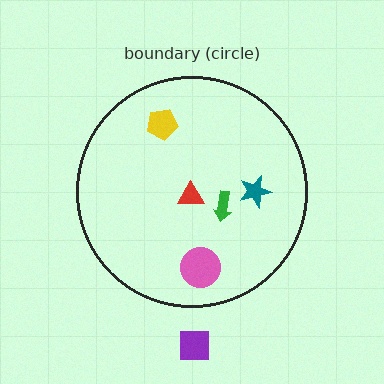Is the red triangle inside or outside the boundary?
Inside.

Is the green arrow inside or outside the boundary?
Inside.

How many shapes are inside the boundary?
5 inside, 1 outside.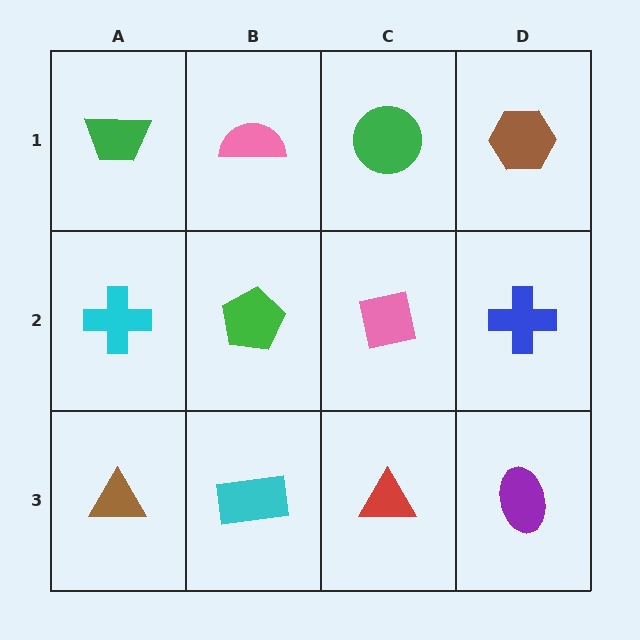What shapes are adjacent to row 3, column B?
A green pentagon (row 2, column B), a brown triangle (row 3, column A), a red triangle (row 3, column C).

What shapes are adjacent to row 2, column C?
A green circle (row 1, column C), a red triangle (row 3, column C), a green pentagon (row 2, column B), a blue cross (row 2, column D).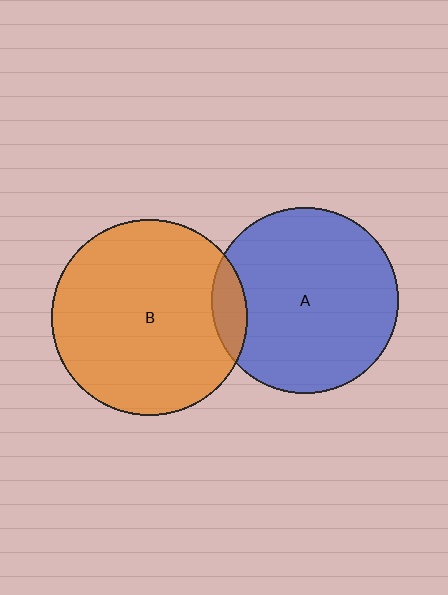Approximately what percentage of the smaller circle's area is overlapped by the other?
Approximately 10%.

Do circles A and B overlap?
Yes.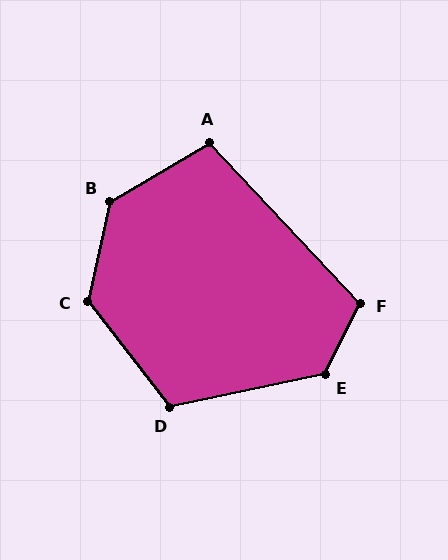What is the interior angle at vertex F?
Approximately 110 degrees (obtuse).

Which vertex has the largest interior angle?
B, at approximately 134 degrees.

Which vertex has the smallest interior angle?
A, at approximately 102 degrees.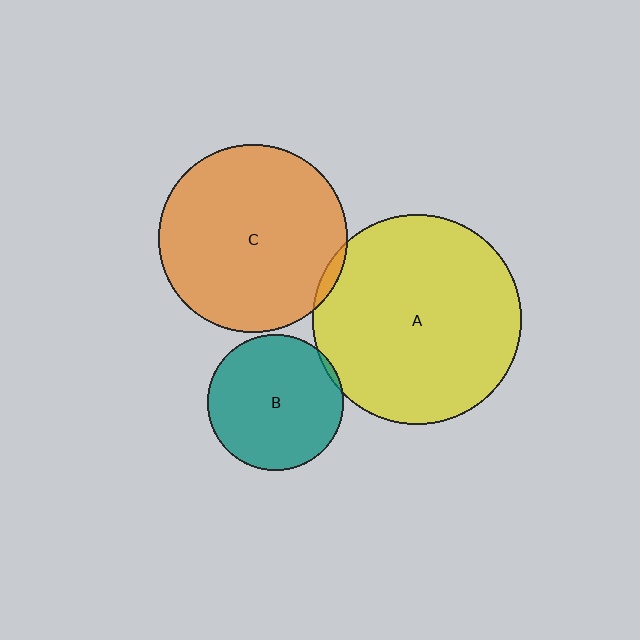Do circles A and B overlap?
Yes.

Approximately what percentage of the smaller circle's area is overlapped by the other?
Approximately 5%.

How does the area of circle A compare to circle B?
Approximately 2.3 times.